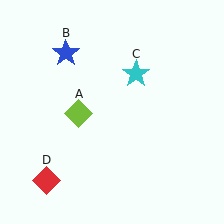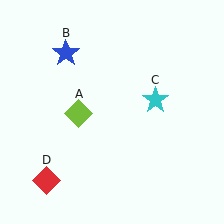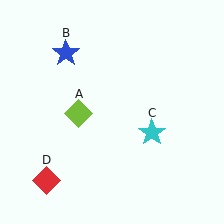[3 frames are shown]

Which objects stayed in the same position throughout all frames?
Lime diamond (object A) and blue star (object B) and red diamond (object D) remained stationary.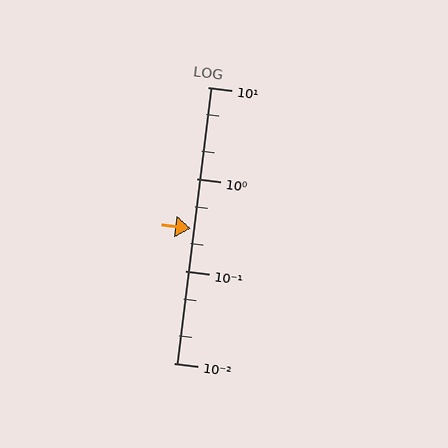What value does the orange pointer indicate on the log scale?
The pointer indicates approximately 0.29.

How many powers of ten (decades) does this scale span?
The scale spans 3 decades, from 0.01 to 10.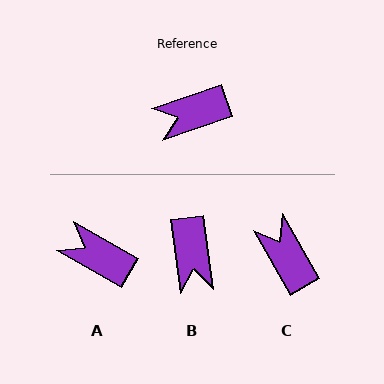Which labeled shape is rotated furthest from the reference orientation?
C, about 79 degrees away.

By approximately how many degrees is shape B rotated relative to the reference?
Approximately 78 degrees counter-clockwise.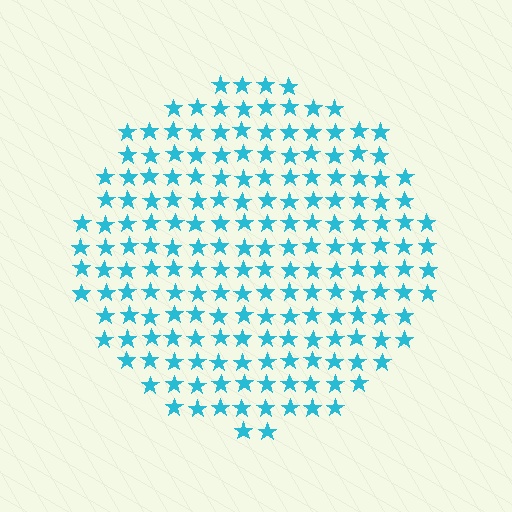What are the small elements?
The small elements are stars.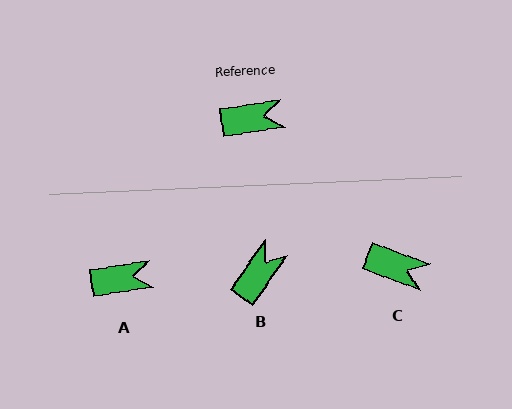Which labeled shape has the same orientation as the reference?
A.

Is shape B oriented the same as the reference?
No, it is off by about 46 degrees.